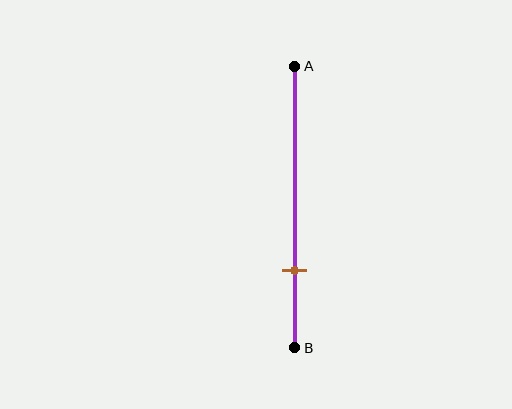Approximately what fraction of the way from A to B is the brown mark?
The brown mark is approximately 70% of the way from A to B.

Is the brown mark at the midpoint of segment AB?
No, the mark is at about 70% from A, not at the 50% midpoint.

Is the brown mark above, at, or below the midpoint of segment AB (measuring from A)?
The brown mark is below the midpoint of segment AB.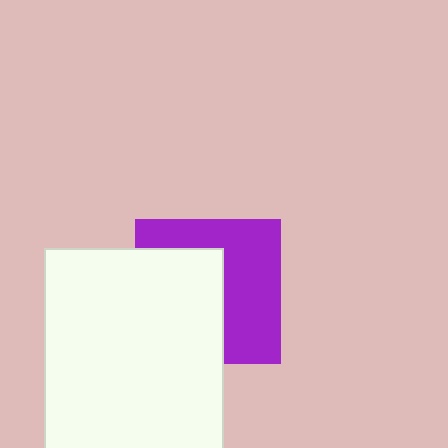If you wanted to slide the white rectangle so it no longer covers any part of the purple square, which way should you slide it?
Slide it left — that is the most direct way to separate the two shapes.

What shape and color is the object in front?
The object in front is a white rectangle.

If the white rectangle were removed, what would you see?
You would see the complete purple square.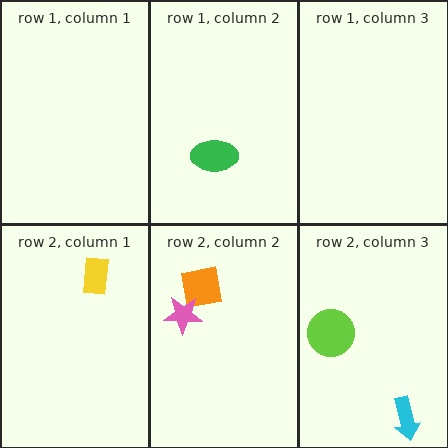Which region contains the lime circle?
The row 2, column 3 region.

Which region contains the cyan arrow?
The row 2, column 3 region.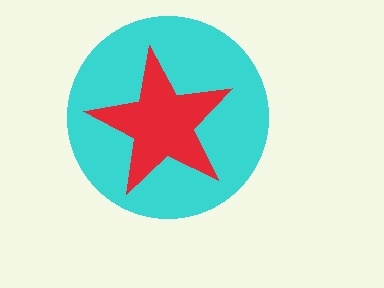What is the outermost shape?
The cyan circle.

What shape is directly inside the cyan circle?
The red star.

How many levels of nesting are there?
2.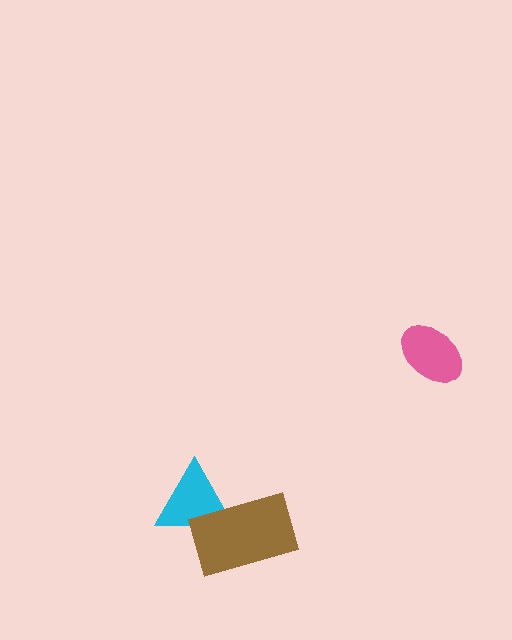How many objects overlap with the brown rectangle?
1 object overlaps with the brown rectangle.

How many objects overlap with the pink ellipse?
0 objects overlap with the pink ellipse.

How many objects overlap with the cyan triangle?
1 object overlaps with the cyan triangle.